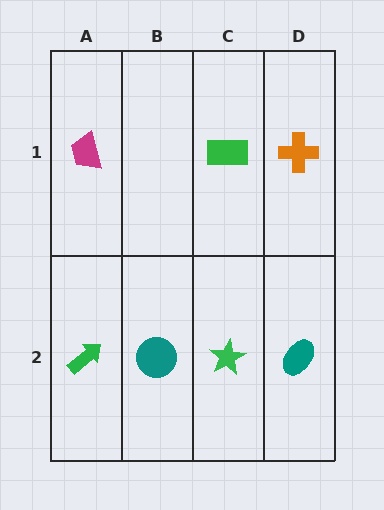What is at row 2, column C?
A green star.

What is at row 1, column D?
An orange cross.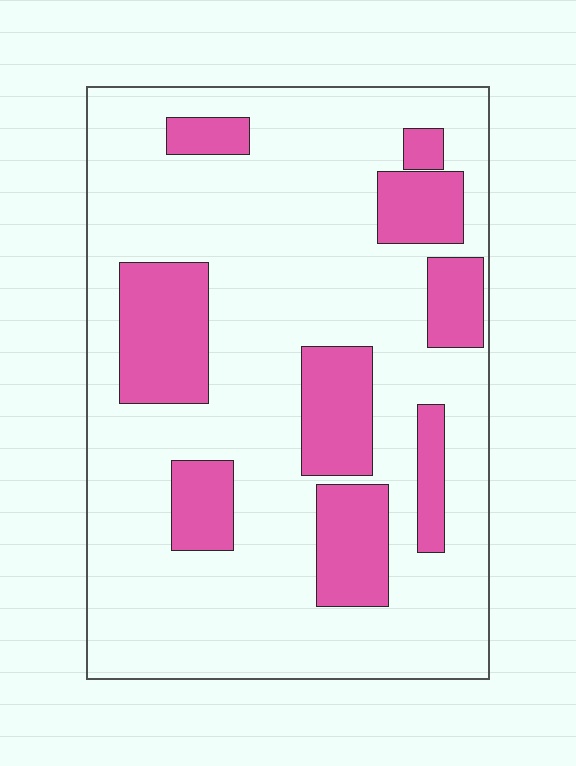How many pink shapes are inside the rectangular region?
9.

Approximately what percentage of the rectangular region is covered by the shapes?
Approximately 25%.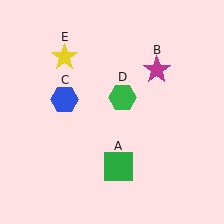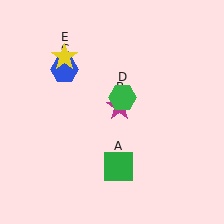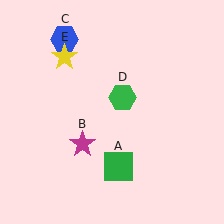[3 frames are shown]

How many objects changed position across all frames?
2 objects changed position: magenta star (object B), blue hexagon (object C).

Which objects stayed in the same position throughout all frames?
Green square (object A) and green hexagon (object D) and yellow star (object E) remained stationary.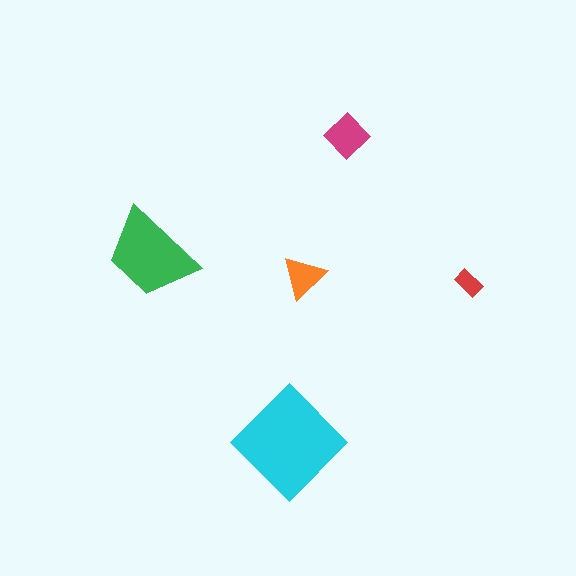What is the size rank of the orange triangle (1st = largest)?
4th.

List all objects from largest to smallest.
The cyan diamond, the green trapezoid, the magenta diamond, the orange triangle, the red rectangle.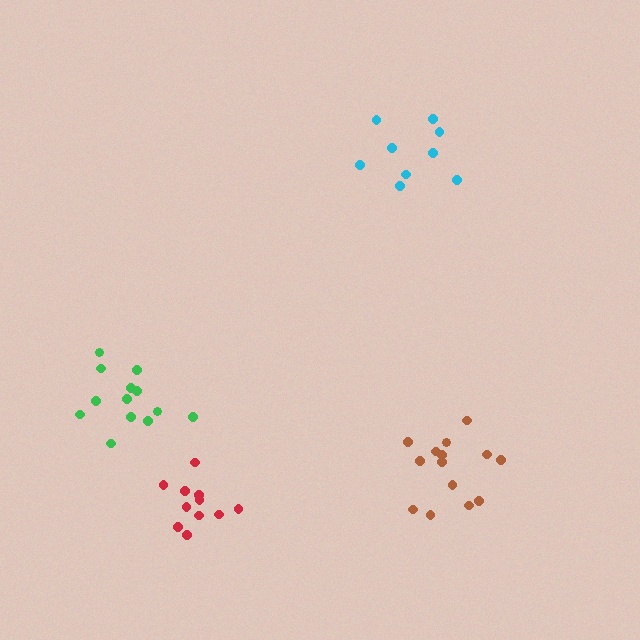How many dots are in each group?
Group 1: 11 dots, Group 2: 9 dots, Group 3: 13 dots, Group 4: 14 dots (47 total).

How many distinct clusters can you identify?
There are 4 distinct clusters.